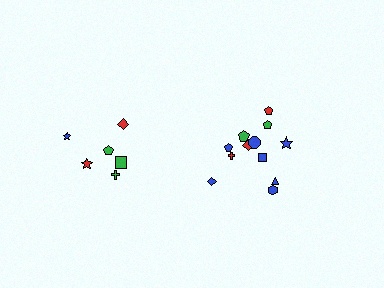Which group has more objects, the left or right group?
The right group.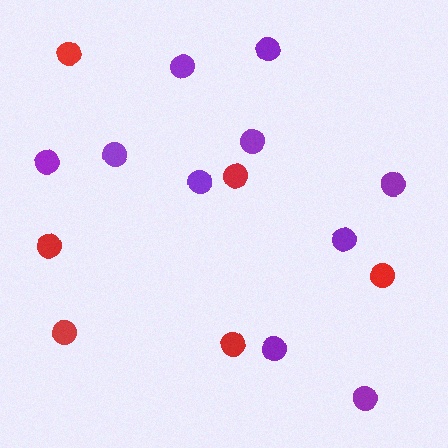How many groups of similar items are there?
There are 2 groups: one group of purple circles (10) and one group of red circles (6).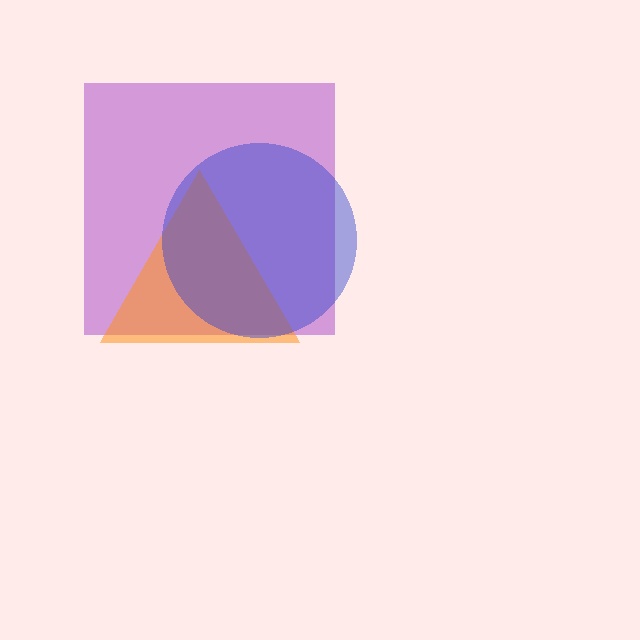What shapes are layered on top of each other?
The layered shapes are: a purple square, an orange triangle, a blue circle.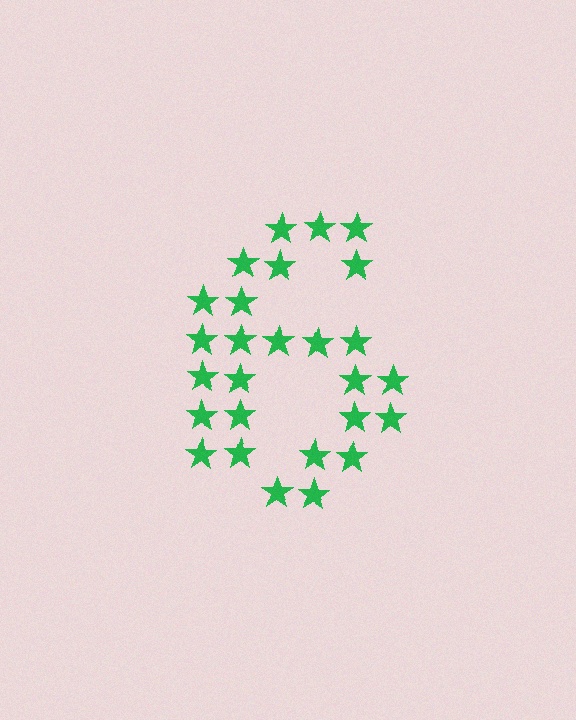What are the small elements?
The small elements are stars.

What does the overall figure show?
The overall figure shows the digit 6.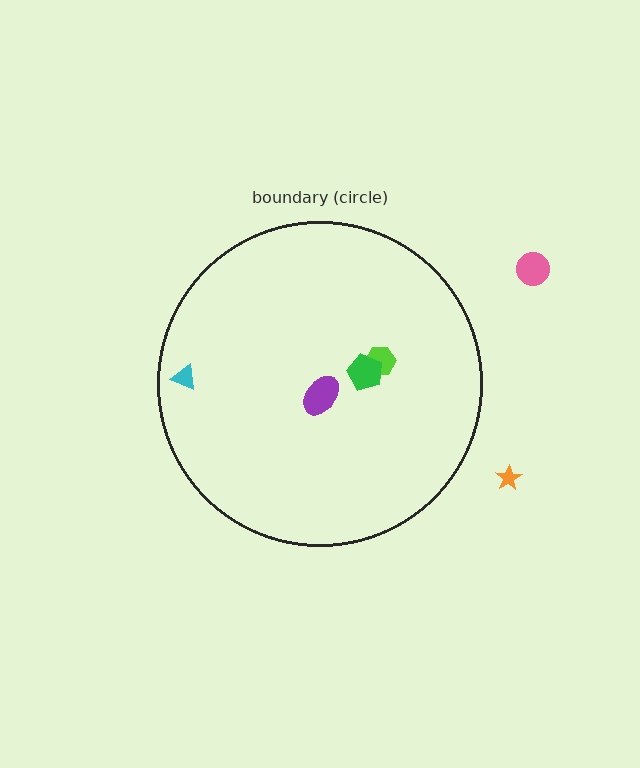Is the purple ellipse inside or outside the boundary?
Inside.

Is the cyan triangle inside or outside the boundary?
Inside.